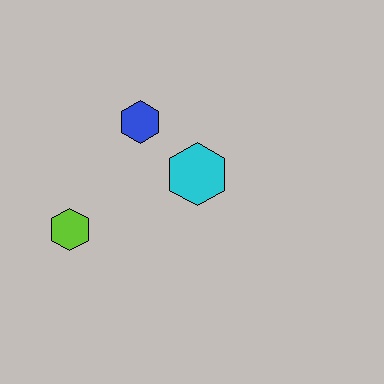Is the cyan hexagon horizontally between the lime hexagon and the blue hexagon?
No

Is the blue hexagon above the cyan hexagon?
Yes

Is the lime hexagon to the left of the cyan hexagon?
Yes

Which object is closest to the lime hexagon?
The blue hexagon is closest to the lime hexagon.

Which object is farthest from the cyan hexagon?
The lime hexagon is farthest from the cyan hexagon.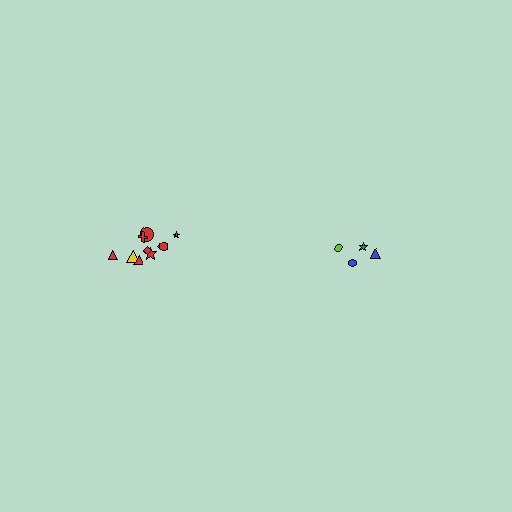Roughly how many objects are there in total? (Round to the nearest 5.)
Roughly 15 objects in total.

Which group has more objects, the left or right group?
The left group.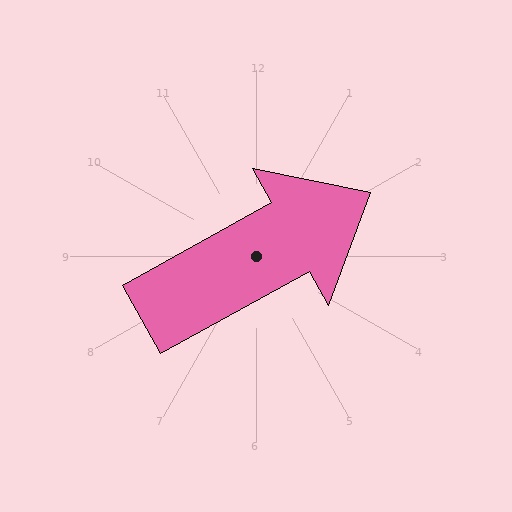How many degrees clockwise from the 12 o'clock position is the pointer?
Approximately 61 degrees.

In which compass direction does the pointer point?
Northeast.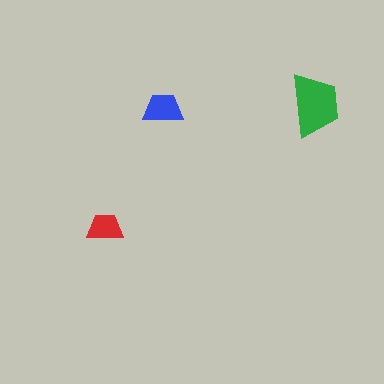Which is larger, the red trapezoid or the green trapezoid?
The green one.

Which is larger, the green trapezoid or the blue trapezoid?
The green one.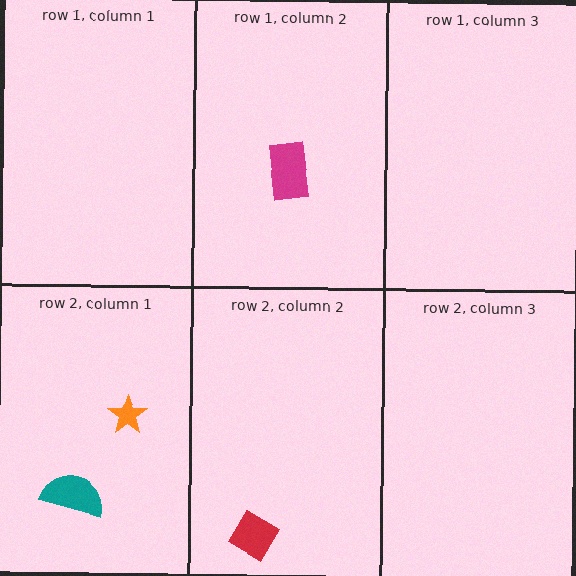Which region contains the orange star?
The row 2, column 1 region.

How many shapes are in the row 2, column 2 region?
1.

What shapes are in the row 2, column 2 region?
The red diamond.